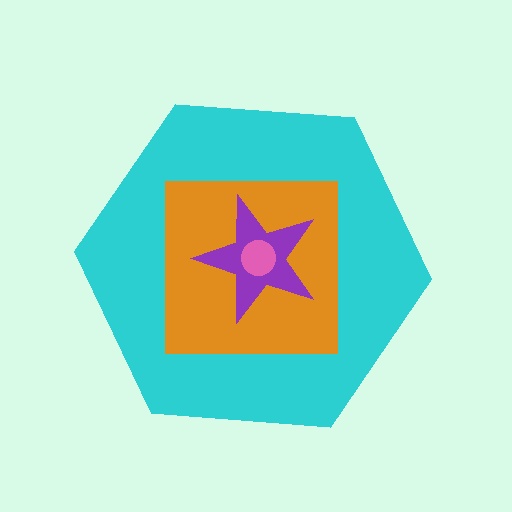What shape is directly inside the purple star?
The pink circle.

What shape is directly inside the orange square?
The purple star.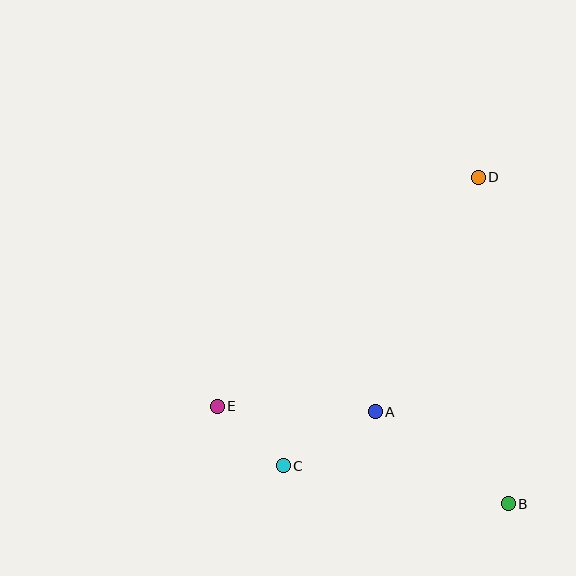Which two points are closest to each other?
Points C and E are closest to each other.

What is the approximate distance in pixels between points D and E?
The distance between D and E is approximately 347 pixels.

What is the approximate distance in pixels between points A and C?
The distance between A and C is approximately 107 pixels.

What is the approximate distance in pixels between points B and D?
The distance between B and D is approximately 328 pixels.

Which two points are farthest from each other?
Points C and D are farthest from each other.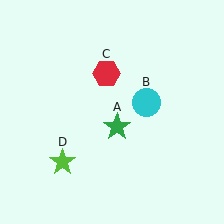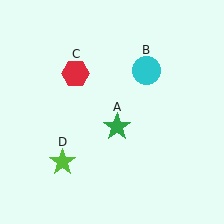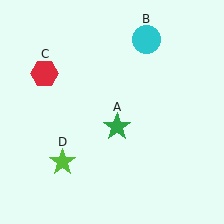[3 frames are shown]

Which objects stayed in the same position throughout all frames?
Green star (object A) and lime star (object D) remained stationary.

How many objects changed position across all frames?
2 objects changed position: cyan circle (object B), red hexagon (object C).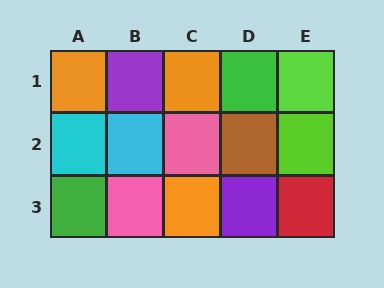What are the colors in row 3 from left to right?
Green, pink, orange, purple, red.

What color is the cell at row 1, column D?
Green.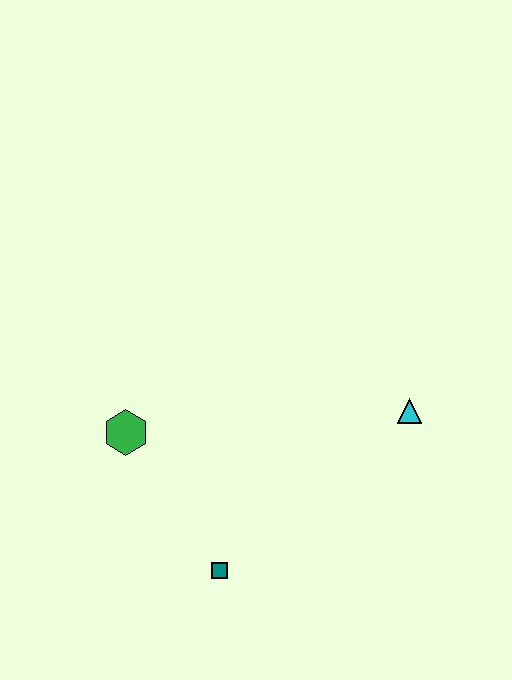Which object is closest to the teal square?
The green hexagon is closest to the teal square.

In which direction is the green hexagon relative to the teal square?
The green hexagon is above the teal square.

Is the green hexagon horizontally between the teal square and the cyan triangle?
No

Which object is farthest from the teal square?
The cyan triangle is farthest from the teal square.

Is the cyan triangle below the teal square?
No